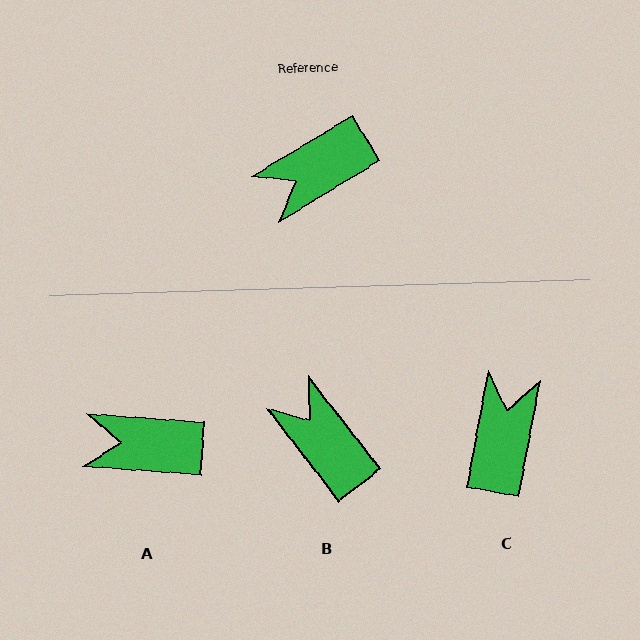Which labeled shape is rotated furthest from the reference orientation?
C, about 132 degrees away.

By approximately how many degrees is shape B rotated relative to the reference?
Approximately 83 degrees clockwise.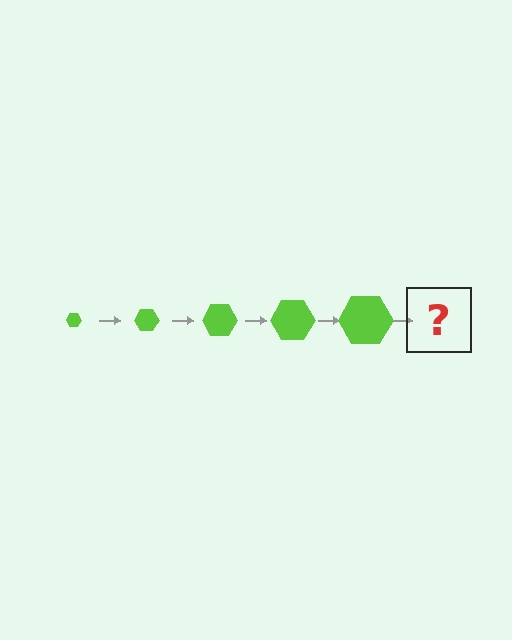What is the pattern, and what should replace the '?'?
The pattern is that the hexagon gets progressively larger each step. The '?' should be a lime hexagon, larger than the previous one.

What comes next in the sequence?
The next element should be a lime hexagon, larger than the previous one.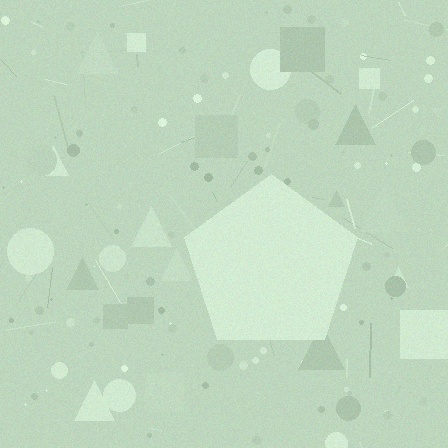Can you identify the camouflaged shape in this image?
The camouflaged shape is a pentagon.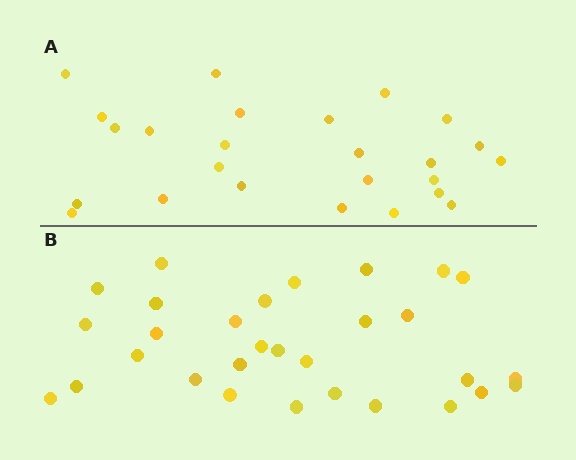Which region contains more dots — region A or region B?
Region B (the bottom region) has more dots.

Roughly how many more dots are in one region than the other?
Region B has about 5 more dots than region A.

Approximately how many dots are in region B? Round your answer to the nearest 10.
About 30 dots.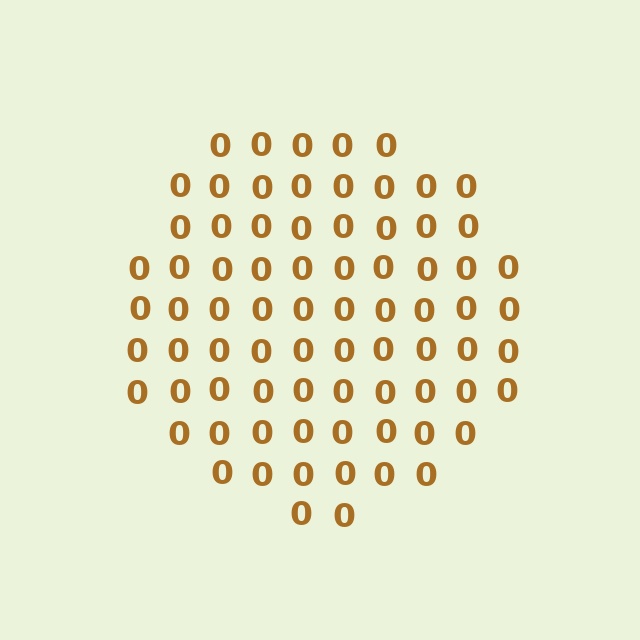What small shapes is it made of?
It is made of small digit 0's.